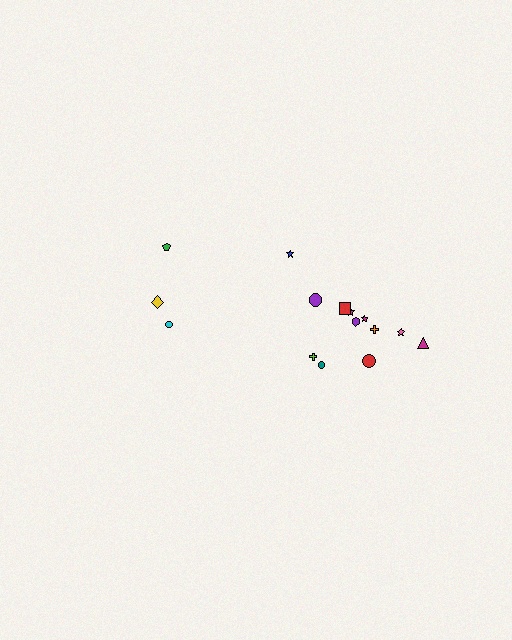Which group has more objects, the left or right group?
The right group.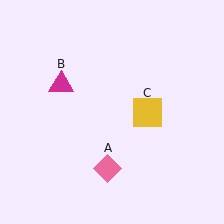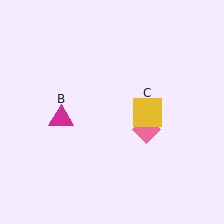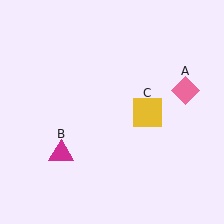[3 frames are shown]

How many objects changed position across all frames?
2 objects changed position: pink diamond (object A), magenta triangle (object B).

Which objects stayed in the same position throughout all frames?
Yellow square (object C) remained stationary.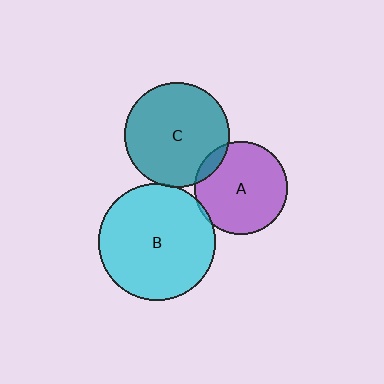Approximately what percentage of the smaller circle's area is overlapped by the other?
Approximately 10%.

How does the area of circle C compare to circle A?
Approximately 1.3 times.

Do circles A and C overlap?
Yes.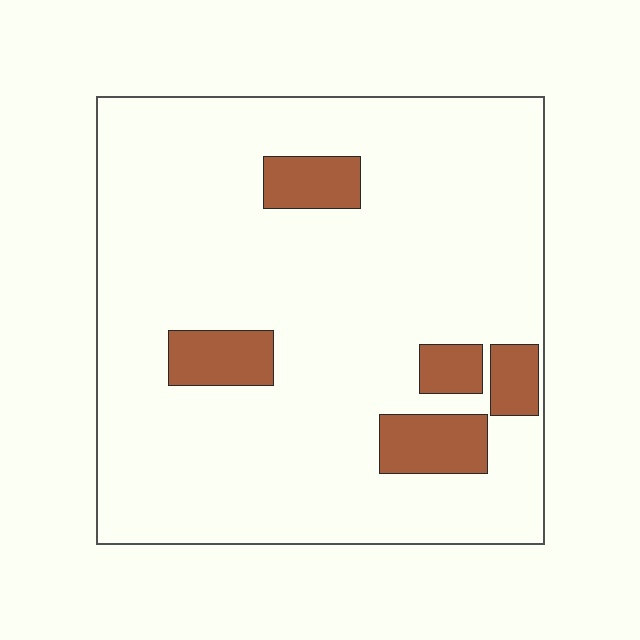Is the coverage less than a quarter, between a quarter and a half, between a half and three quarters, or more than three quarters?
Less than a quarter.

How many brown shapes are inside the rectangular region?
5.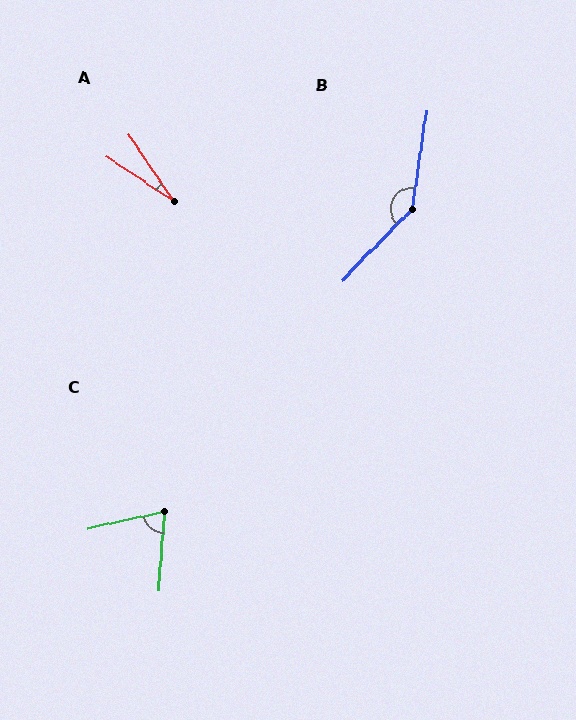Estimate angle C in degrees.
Approximately 73 degrees.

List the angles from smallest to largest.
A (22°), C (73°), B (144°).